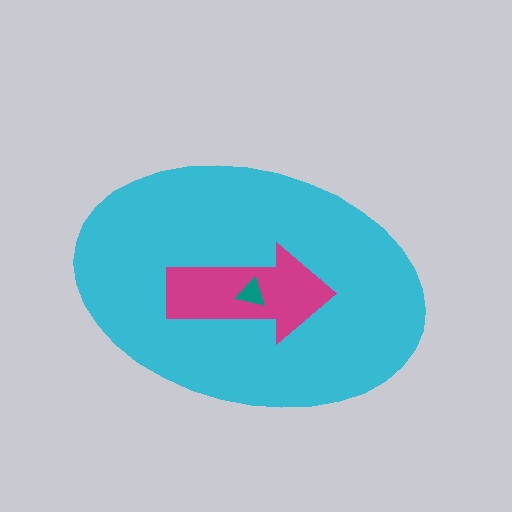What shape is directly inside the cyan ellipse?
The magenta arrow.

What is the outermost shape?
The cyan ellipse.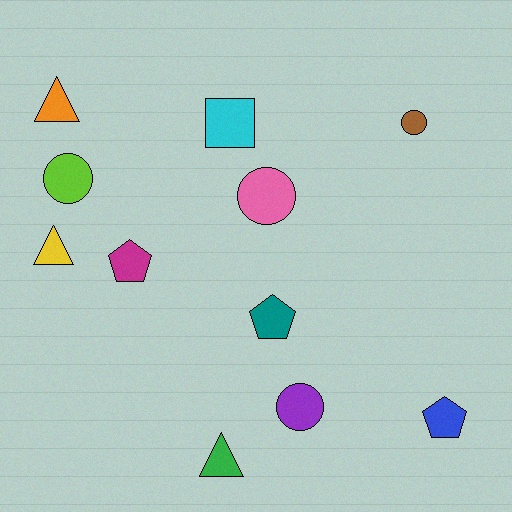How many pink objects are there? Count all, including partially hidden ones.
There is 1 pink object.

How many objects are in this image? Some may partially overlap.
There are 11 objects.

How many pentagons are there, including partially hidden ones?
There are 3 pentagons.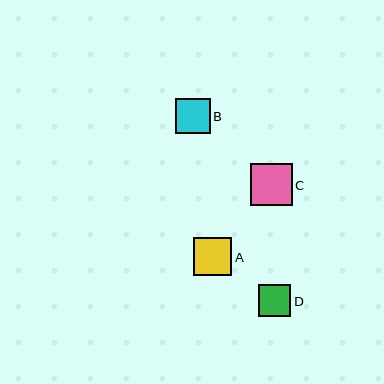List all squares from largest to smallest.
From largest to smallest: C, A, B, D.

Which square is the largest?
Square C is the largest with a size of approximately 42 pixels.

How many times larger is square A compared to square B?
Square A is approximately 1.1 times the size of square B.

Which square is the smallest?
Square D is the smallest with a size of approximately 32 pixels.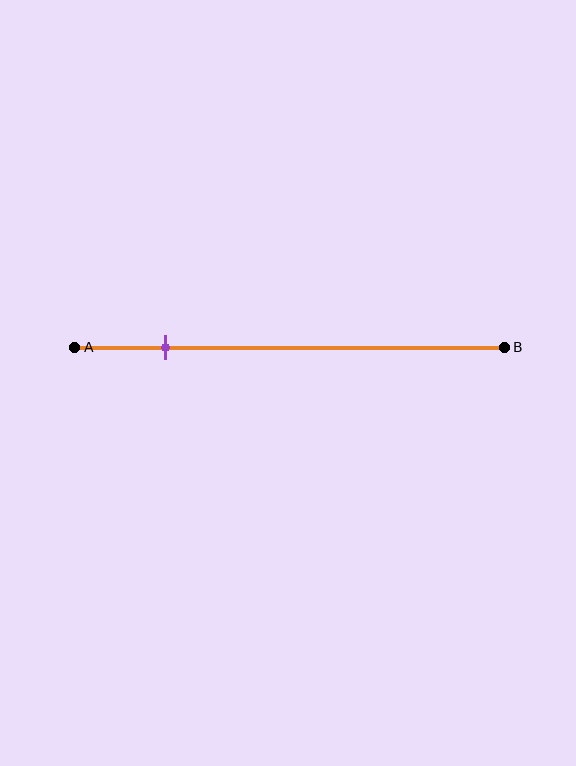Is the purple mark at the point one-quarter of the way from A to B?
No, the mark is at about 20% from A, not at the 25% one-quarter point.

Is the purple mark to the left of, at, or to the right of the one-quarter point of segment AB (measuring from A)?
The purple mark is to the left of the one-quarter point of segment AB.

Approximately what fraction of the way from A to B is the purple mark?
The purple mark is approximately 20% of the way from A to B.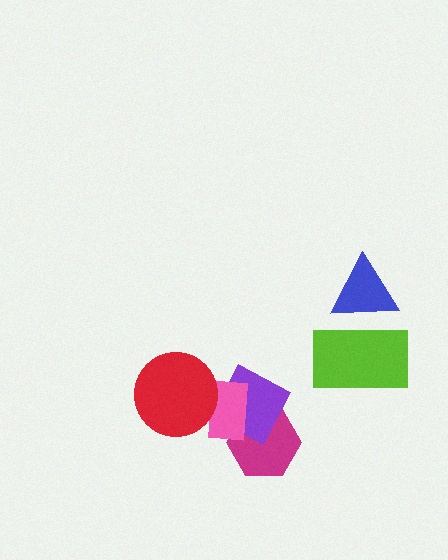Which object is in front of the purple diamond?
The pink rectangle is in front of the purple diamond.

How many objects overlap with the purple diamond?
2 objects overlap with the purple diamond.